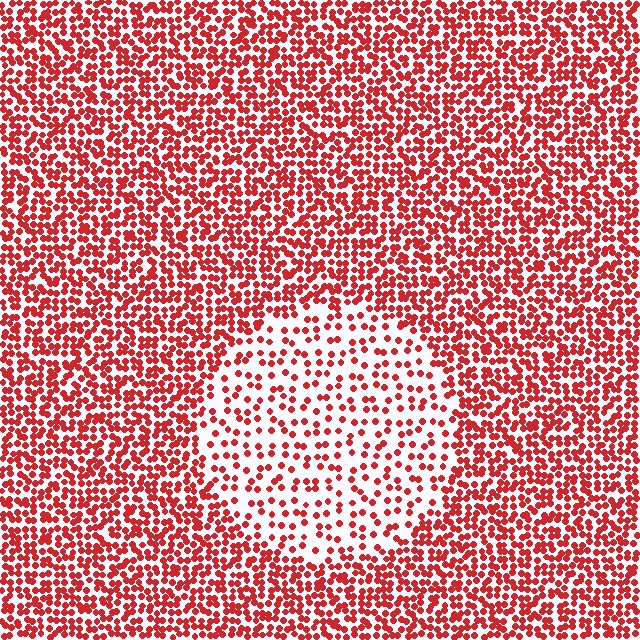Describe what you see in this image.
The image contains small red elements arranged at two different densities. A circle-shaped region is visible where the elements are less densely packed than the surrounding area.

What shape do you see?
I see a circle.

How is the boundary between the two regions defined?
The boundary is defined by a change in element density (approximately 2.3x ratio). All elements are the same color, size, and shape.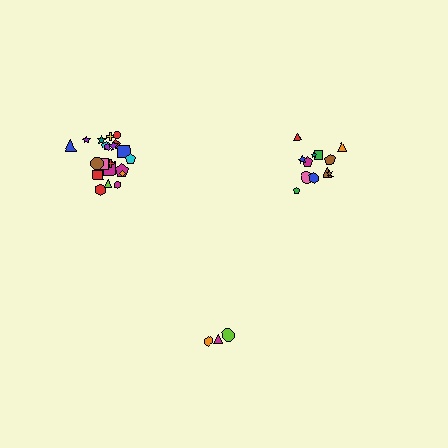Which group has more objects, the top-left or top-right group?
The top-left group.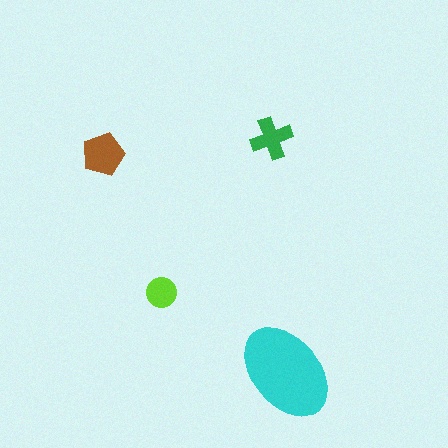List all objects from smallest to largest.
The lime circle, the green cross, the brown pentagon, the cyan ellipse.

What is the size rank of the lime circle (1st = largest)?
4th.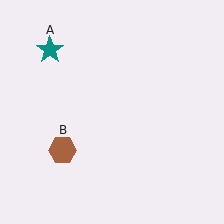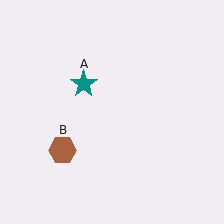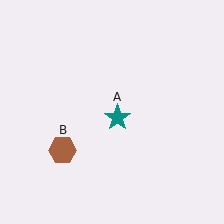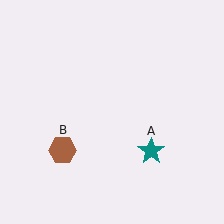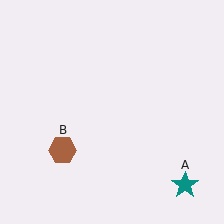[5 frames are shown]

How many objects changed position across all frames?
1 object changed position: teal star (object A).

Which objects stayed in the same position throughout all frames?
Brown hexagon (object B) remained stationary.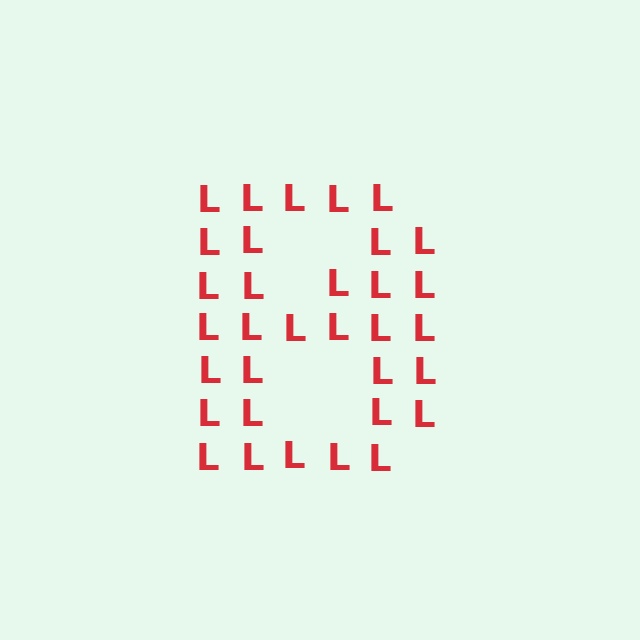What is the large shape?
The large shape is the letter B.